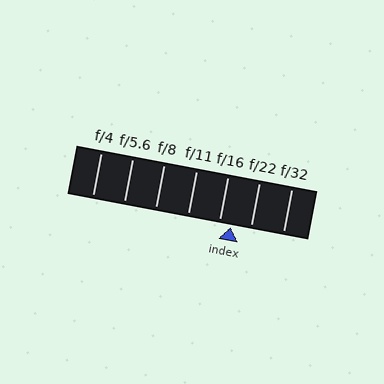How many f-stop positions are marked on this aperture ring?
There are 7 f-stop positions marked.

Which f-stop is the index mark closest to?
The index mark is closest to f/16.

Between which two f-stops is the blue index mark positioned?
The index mark is between f/16 and f/22.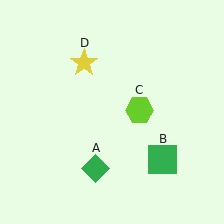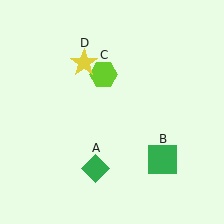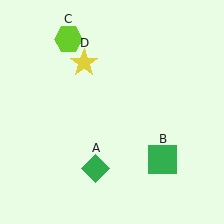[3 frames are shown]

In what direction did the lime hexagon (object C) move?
The lime hexagon (object C) moved up and to the left.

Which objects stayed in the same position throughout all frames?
Green diamond (object A) and green square (object B) and yellow star (object D) remained stationary.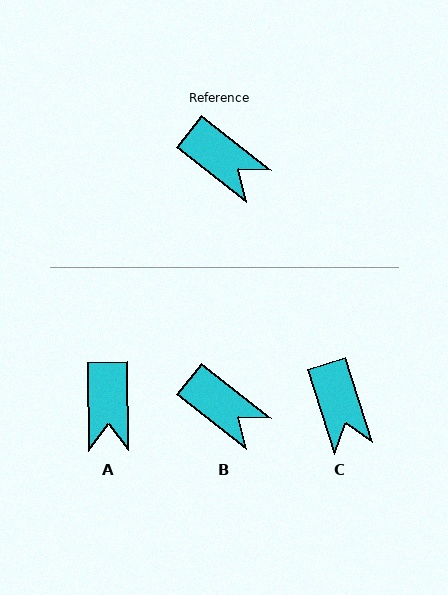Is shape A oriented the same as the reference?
No, it is off by about 51 degrees.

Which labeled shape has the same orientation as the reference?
B.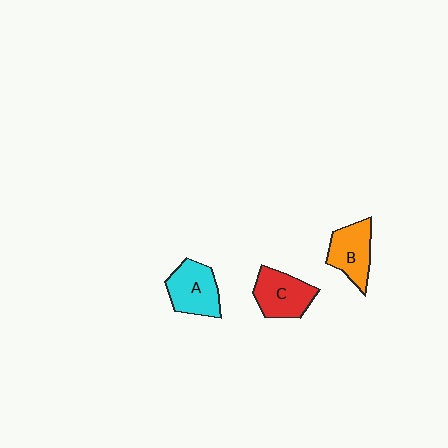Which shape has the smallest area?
Shape B (orange).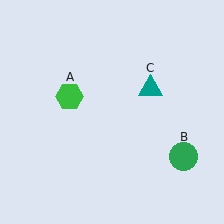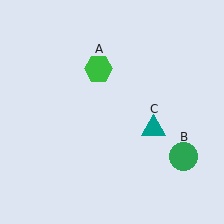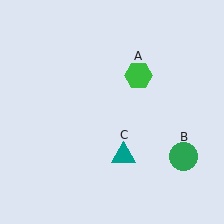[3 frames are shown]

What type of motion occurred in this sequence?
The green hexagon (object A), teal triangle (object C) rotated clockwise around the center of the scene.